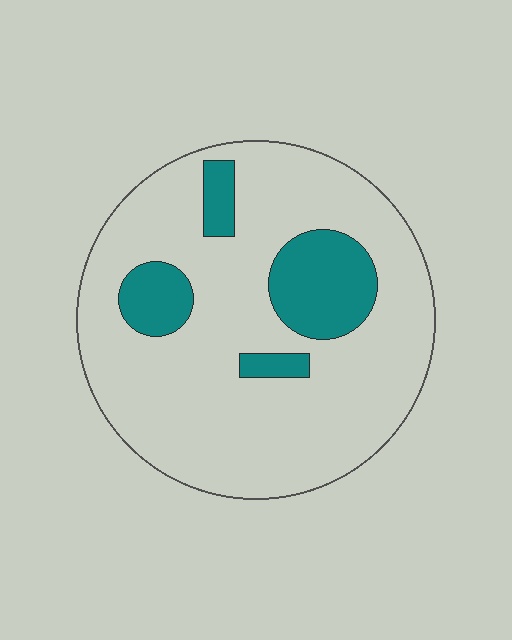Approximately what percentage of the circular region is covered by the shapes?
Approximately 20%.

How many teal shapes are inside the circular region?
4.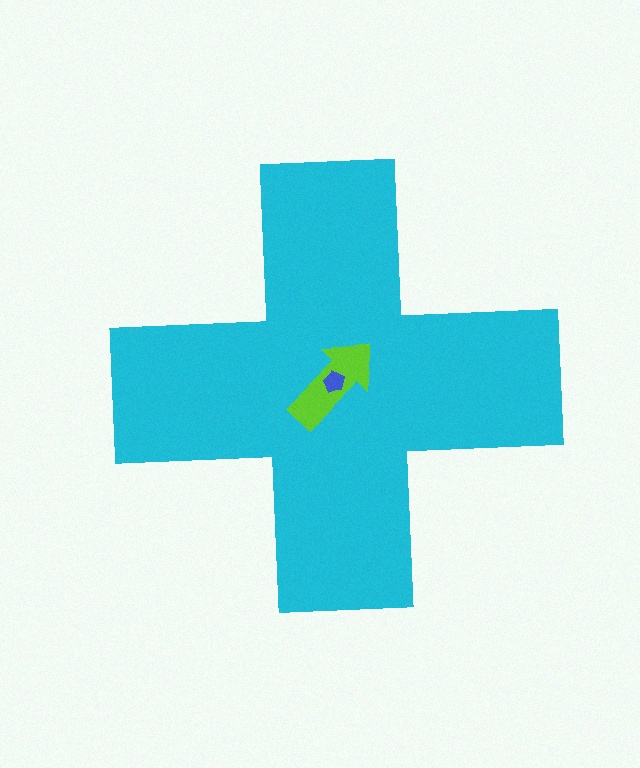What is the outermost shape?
The cyan cross.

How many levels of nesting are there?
3.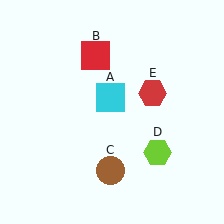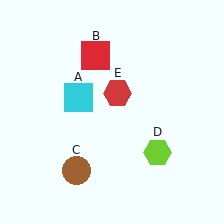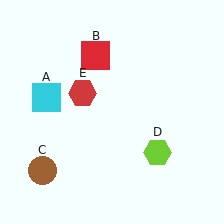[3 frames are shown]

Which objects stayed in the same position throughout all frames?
Red square (object B) and lime hexagon (object D) remained stationary.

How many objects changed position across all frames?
3 objects changed position: cyan square (object A), brown circle (object C), red hexagon (object E).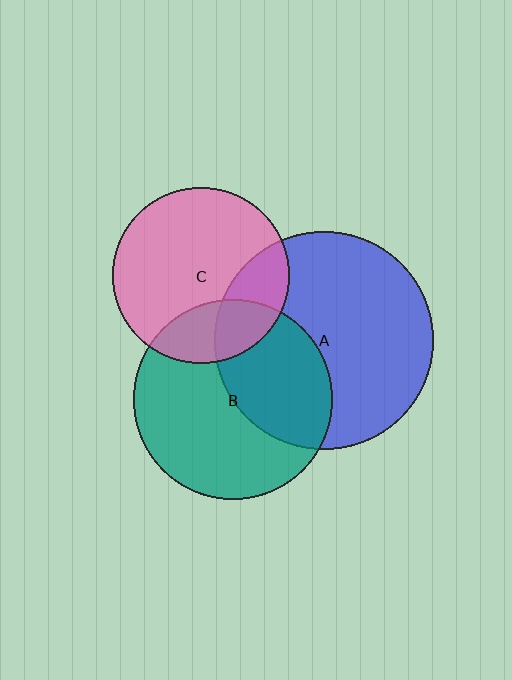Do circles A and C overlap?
Yes.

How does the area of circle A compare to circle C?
Approximately 1.5 times.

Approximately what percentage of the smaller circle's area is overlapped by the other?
Approximately 25%.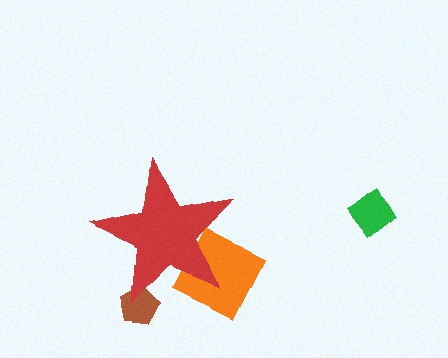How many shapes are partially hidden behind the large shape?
2 shapes are partially hidden.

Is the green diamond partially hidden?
No, the green diamond is fully visible.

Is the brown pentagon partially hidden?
Yes, the brown pentagon is partially hidden behind the red star.